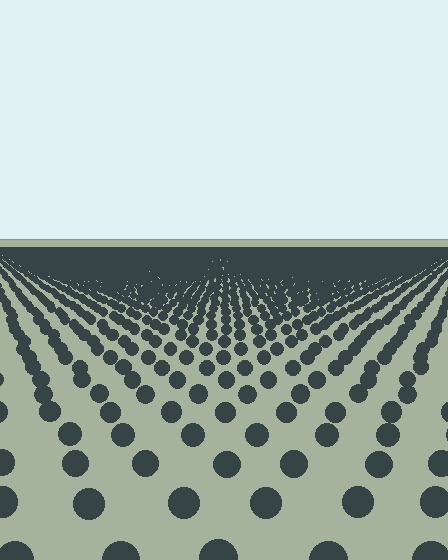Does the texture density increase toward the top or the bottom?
Density increases toward the top.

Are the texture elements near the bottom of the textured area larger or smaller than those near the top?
Larger. Near the bottom, elements are closer to the viewer and appear at a bigger on-screen size.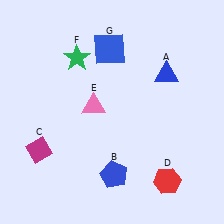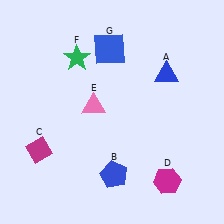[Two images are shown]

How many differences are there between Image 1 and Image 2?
There is 1 difference between the two images.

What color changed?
The hexagon (D) changed from red in Image 1 to magenta in Image 2.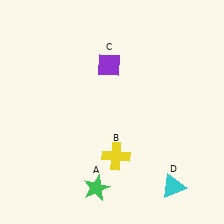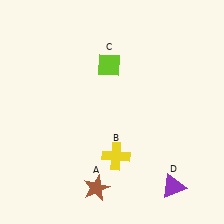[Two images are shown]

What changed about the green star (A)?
In Image 1, A is green. In Image 2, it changed to brown.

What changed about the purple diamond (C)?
In Image 1, C is purple. In Image 2, it changed to lime.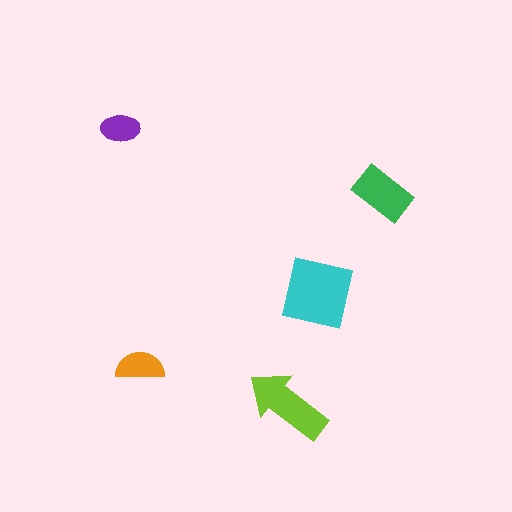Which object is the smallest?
The purple ellipse.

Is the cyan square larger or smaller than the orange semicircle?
Larger.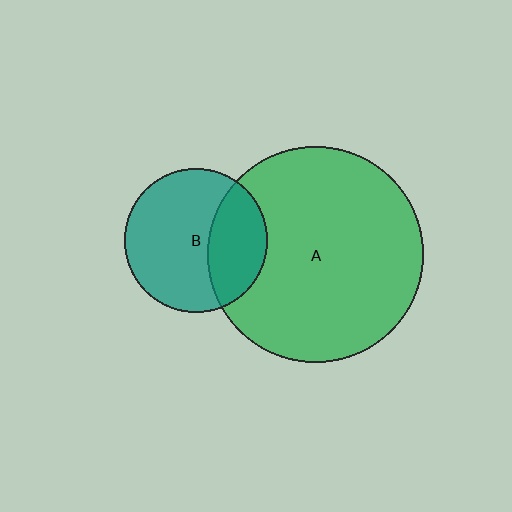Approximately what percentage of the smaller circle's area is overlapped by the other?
Approximately 30%.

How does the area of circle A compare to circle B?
Approximately 2.3 times.